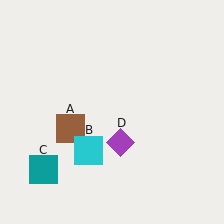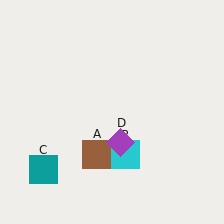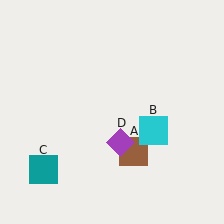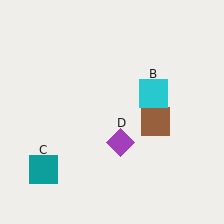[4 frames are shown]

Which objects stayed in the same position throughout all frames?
Teal square (object C) and purple diamond (object D) remained stationary.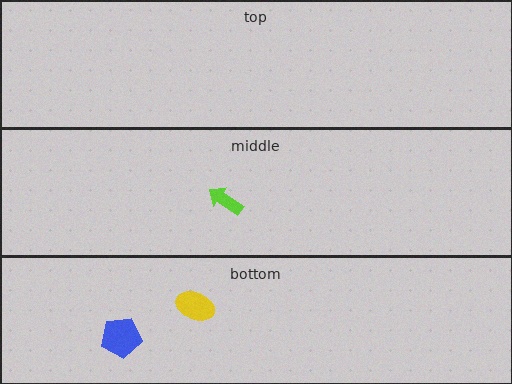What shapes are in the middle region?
The lime arrow.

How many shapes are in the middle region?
1.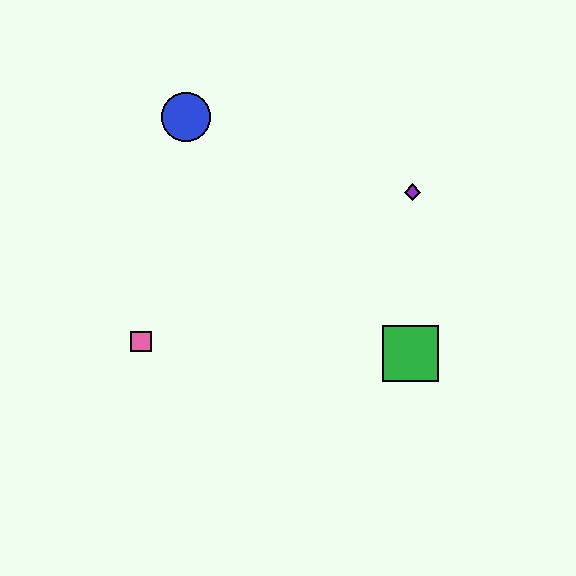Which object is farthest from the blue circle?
The green square is farthest from the blue circle.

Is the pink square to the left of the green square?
Yes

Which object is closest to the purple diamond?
The green square is closest to the purple diamond.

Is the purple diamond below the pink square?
No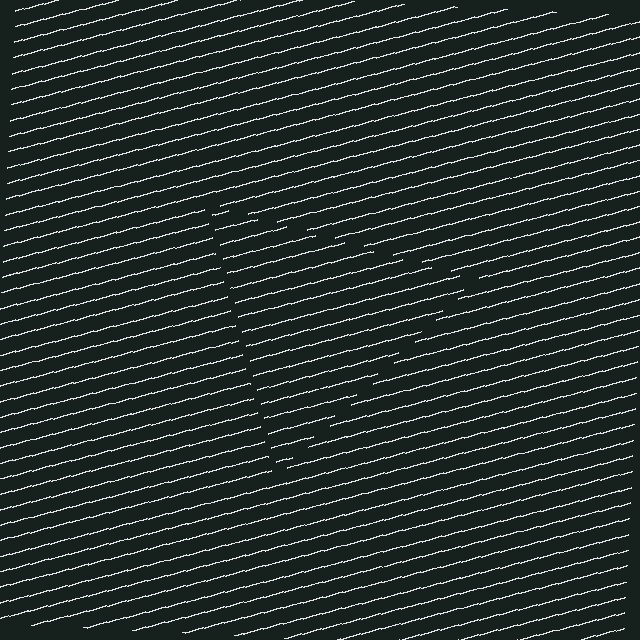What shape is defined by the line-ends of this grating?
An illusory triangle. The interior of the shape contains the same grating, shifted by half a period — the contour is defined by the phase discontinuity where line-ends from the inner and outer gratings abut.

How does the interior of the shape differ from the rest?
The interior of the shape contains the same grating, shifted by half a period — the contour is defined by the phase discontinuity where line-ends from the inner and outer gratings abut.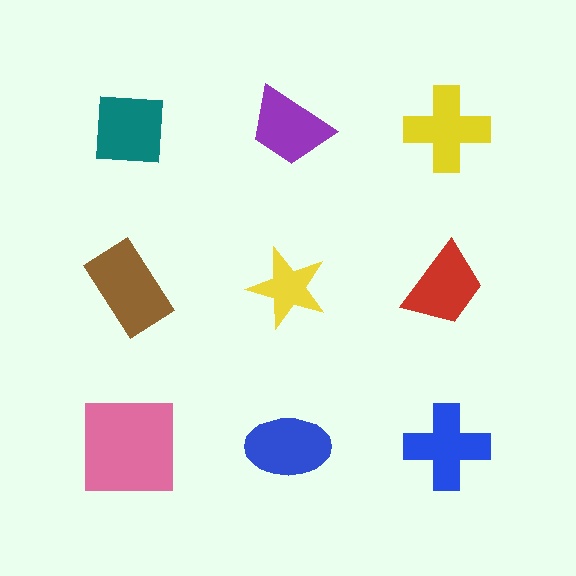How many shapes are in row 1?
3 shapes.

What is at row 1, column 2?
A purple trapezoid.